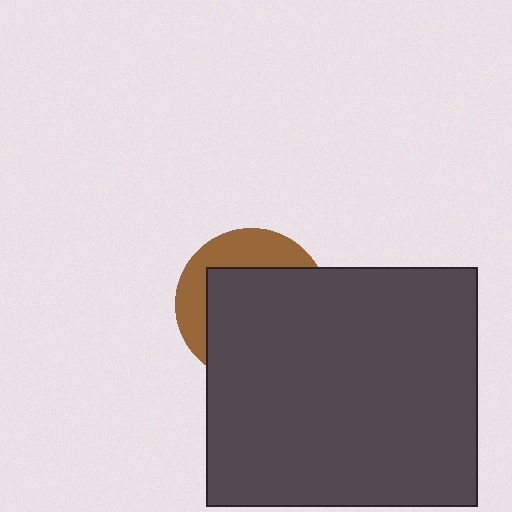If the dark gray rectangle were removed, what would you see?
You would see the complete brown circle.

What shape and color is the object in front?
The object in front is a dark gray rectangle.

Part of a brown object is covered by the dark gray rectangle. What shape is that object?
It is a circle.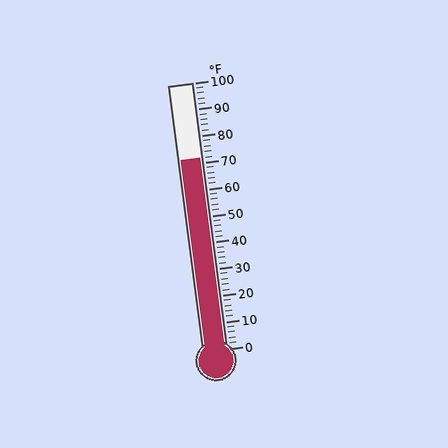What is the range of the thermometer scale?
The thermometer scale ranges from 0°F to 100°F.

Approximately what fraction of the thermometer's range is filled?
The thermometer is filled to approximately 70% of its range.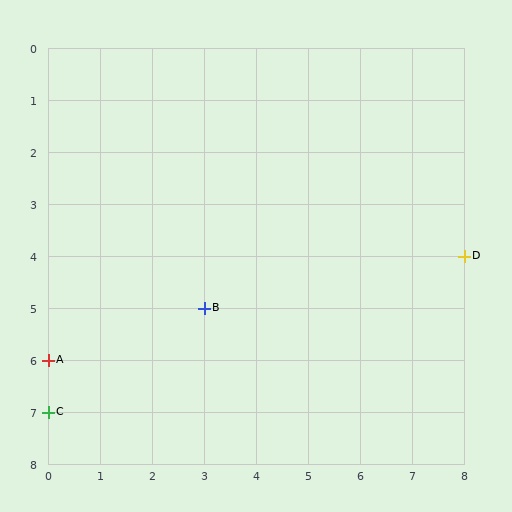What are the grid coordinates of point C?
Point C is at grid coordinates (0, 7).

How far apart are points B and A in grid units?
Points B and A are 3 columns and 1 row apart (about 3.2 grid units diagonally).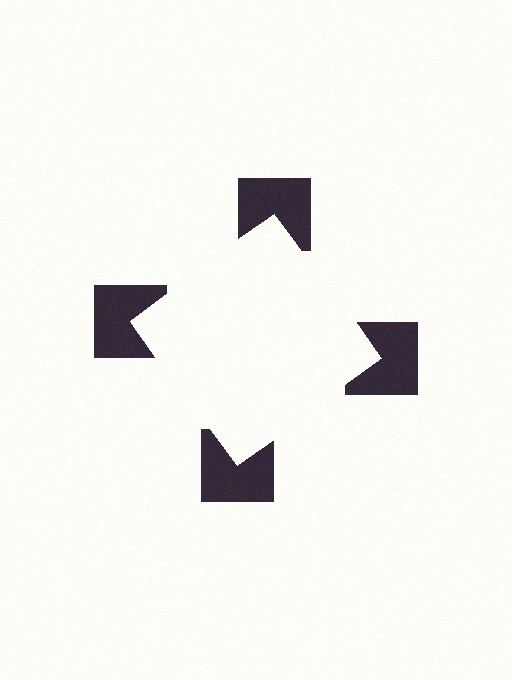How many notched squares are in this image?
There are 4 — one at each vertex of the illusory square.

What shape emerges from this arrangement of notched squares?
An illusory square — its edges are inferred from the aligned wedge cuts in the notched squares, not physically drawn.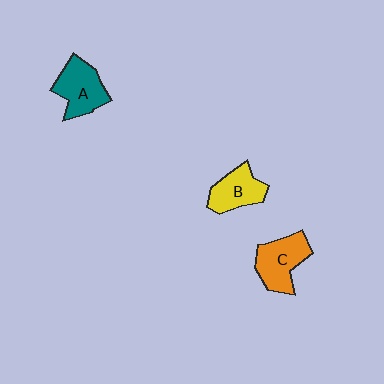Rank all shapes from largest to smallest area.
From largest to smallest: C (orange), A (teal), B (yellow).